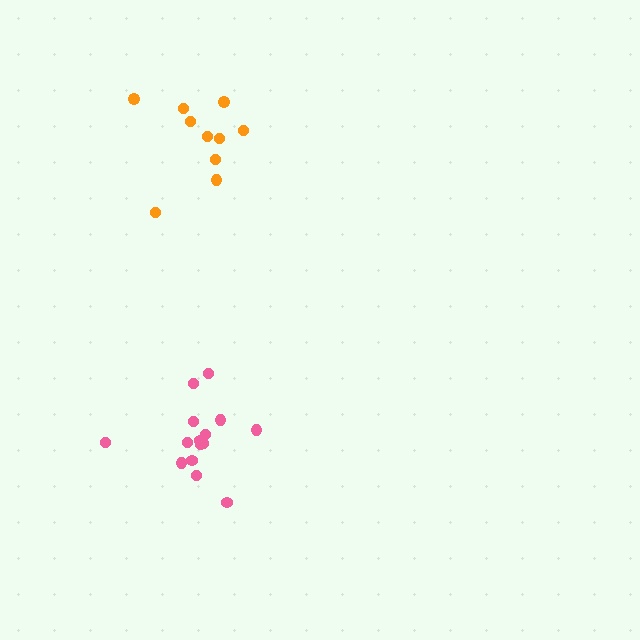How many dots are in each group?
Group 1: 15 dots, Group 2: 10 dots (25 total).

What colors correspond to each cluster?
The clusters are colored: pink, orange.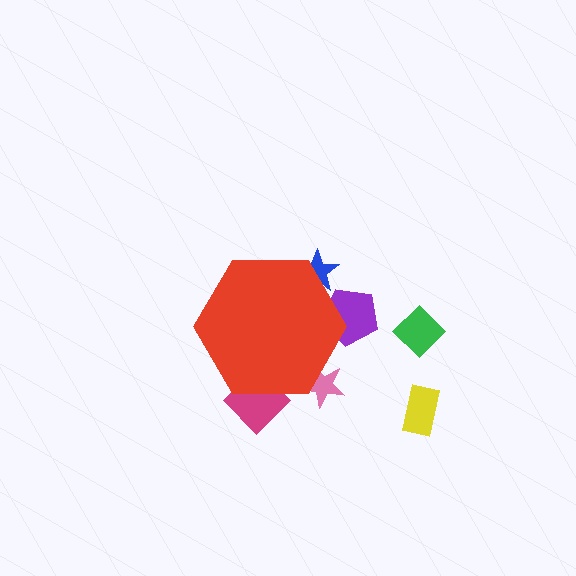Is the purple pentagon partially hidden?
Yes, the purple pentagon is partially hidden behind the red hexagon.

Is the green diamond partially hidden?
No, the green diamond is fully visible.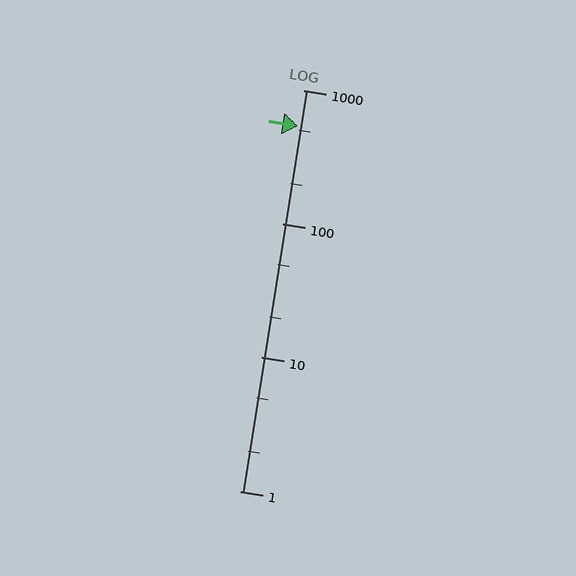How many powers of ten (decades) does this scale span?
The scale spans 3 decades, from 1 to 1000.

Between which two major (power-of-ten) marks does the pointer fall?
The pointer is between 100 and 1000.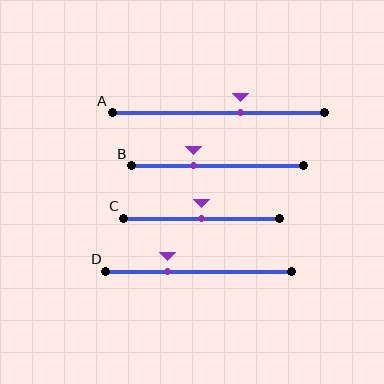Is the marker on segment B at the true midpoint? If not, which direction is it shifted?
No, the marker on segment B is shifted to the left by about 14% of the segment length.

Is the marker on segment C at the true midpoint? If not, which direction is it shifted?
Yes, the marker on segment C is at the true midpoint.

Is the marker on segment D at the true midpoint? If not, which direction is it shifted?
No, the marker on segment D is shifted to the left by about 17% of the segment length.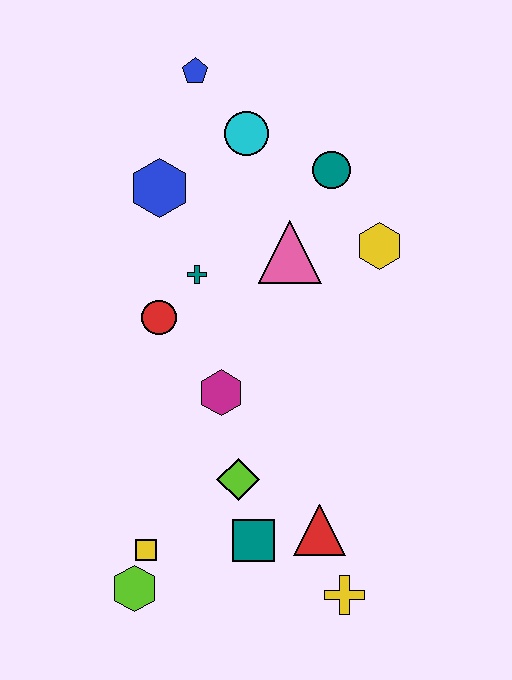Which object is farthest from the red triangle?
The blue pentagon is farthest from the red triangle.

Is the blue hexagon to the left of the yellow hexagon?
Yes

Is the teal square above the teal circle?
No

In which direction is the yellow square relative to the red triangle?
The yellow square is to the left of the red triangle.